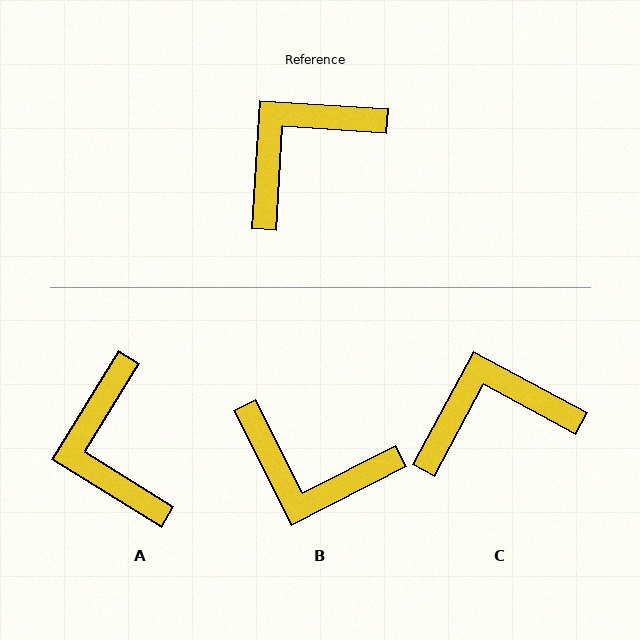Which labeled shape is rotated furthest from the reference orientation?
B, about 121 degrees away.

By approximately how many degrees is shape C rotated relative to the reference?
Approximately 25 degrees clockwise.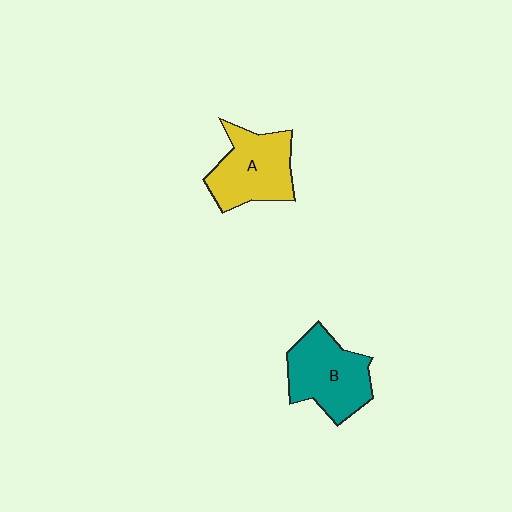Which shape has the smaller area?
Shape A (yellow).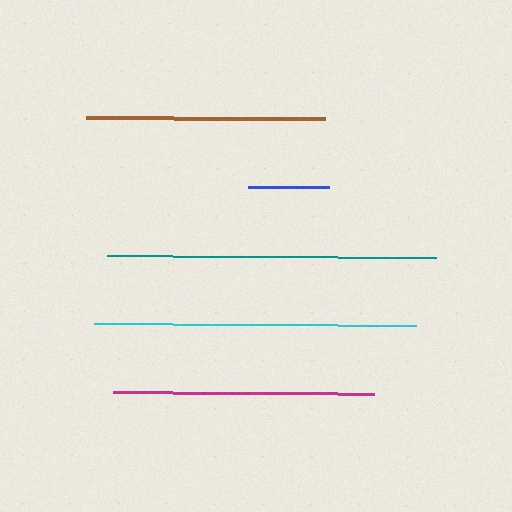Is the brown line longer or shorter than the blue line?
The brown line is longer than the blue line.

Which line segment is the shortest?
The blue line is the shortest at approximately 82 pixels.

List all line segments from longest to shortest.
From longest to shortest: teal, cyan, magenta, brown, blue.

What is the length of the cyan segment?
The cyan segment is approximately 322 pixels long.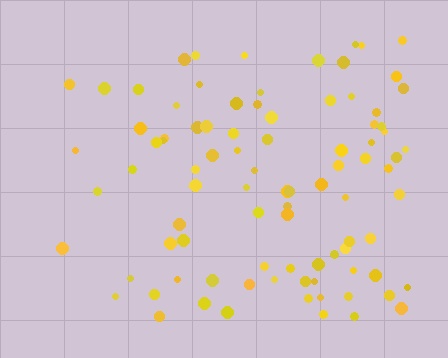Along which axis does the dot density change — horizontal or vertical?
Horizontal.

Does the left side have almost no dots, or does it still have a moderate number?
Still a moderate number, just noticeably fewer than the right.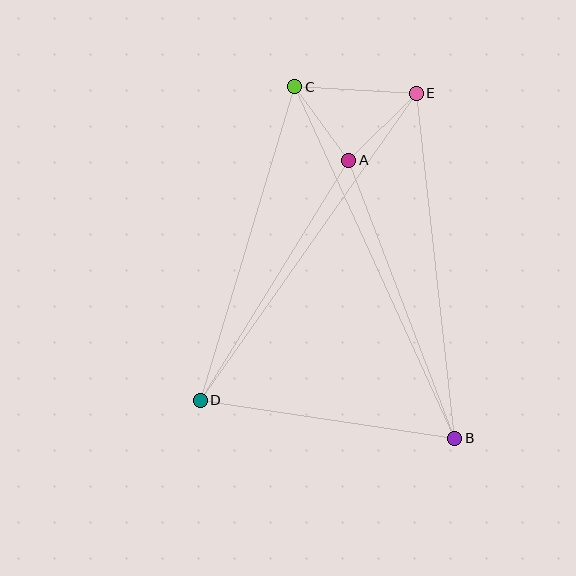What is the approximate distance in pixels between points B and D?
The distance between B and D is approximately 257 pixels.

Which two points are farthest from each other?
Points B and C are farthest from each other.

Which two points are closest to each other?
Points A and C are closest to each other.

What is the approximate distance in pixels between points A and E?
The distance between A and E is approximately 95 pixels.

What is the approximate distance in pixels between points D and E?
The distance between D and E is approximately 375 pixels.